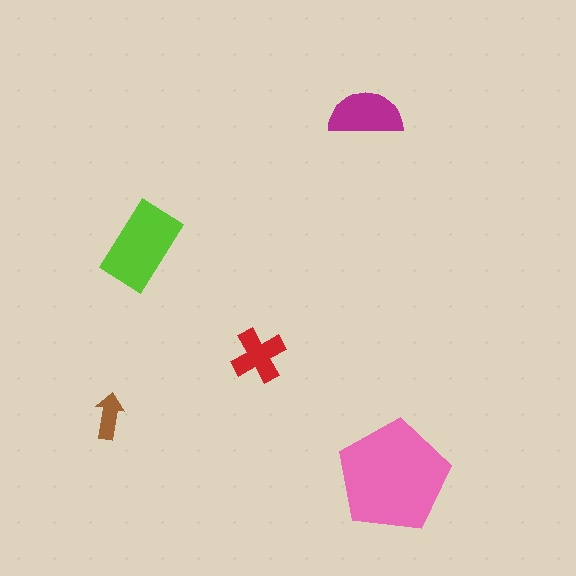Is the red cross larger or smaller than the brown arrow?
Larger.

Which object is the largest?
The pink pentagon.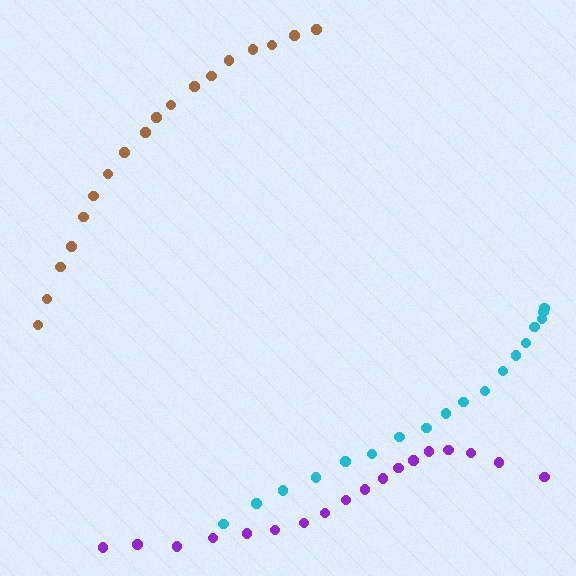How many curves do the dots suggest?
There are 3 distinct paths.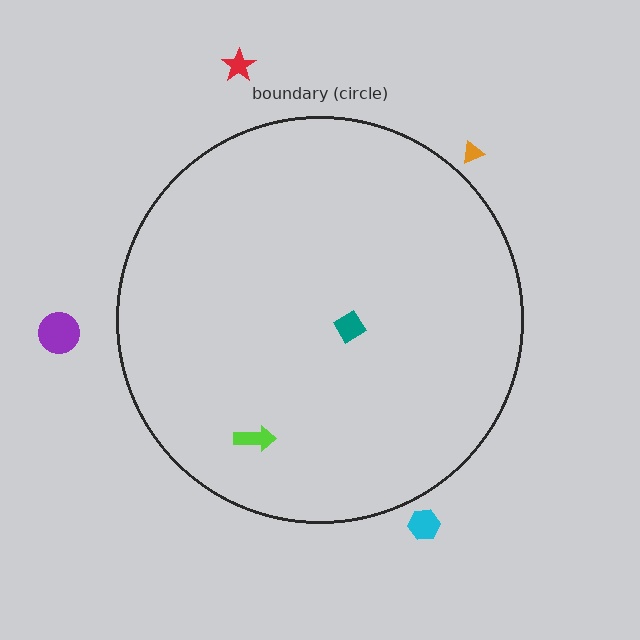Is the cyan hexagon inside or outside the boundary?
Outside.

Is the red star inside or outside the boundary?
Outside.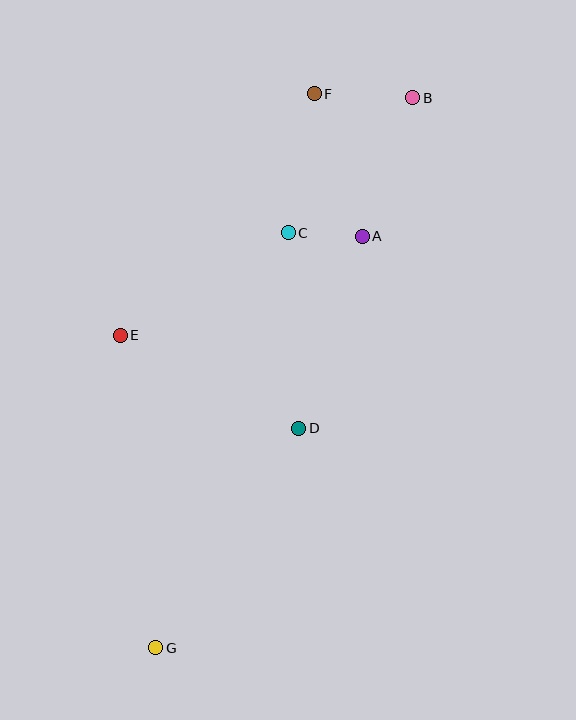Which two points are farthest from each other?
Points B and G are farthest from each other.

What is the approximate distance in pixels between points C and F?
The distance between C and F is approximately 142 pixels.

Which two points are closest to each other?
Points A and C are closest to each other.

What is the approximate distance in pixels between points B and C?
The distance between B and C is approximately 184 pixels.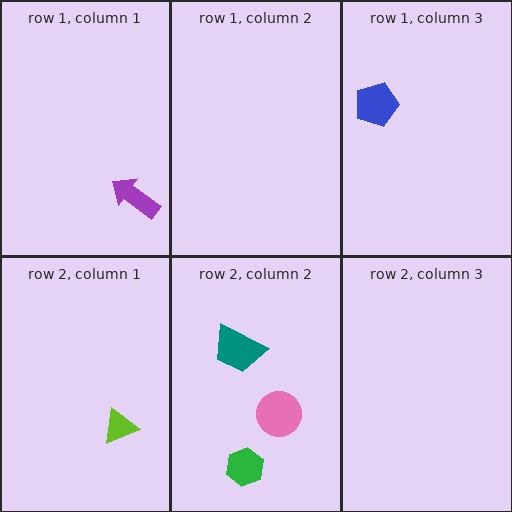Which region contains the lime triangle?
The row 2, column 1 region.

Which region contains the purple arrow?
The row 1, column 1 region.